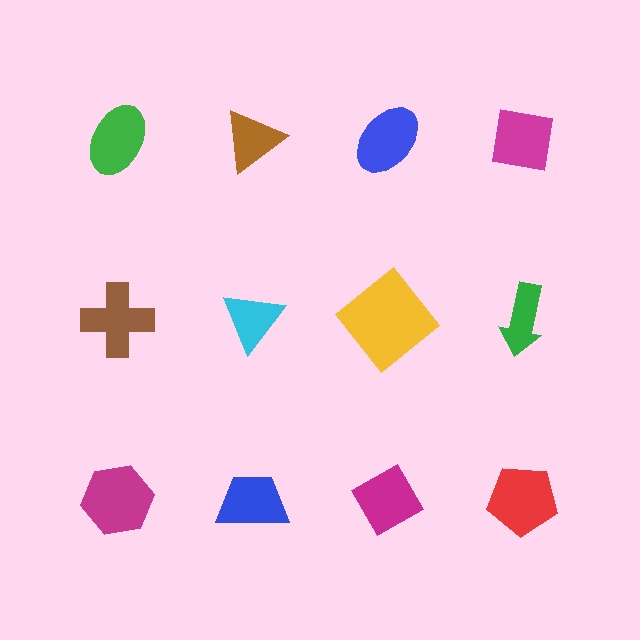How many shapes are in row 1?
4 shapes.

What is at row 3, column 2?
A blue trapezoid.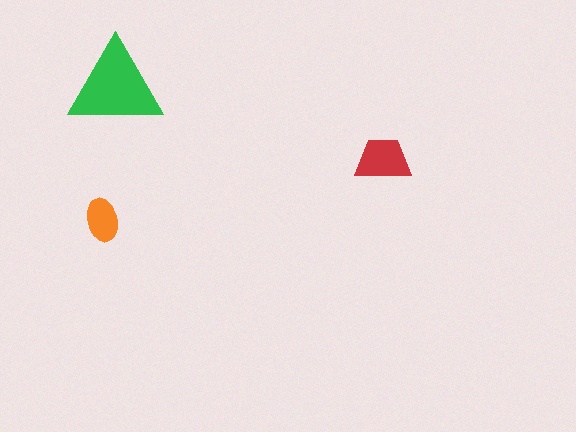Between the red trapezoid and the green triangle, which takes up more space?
The green triangle.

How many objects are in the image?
There are 3 objects in the image.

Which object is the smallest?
The orange ellipse.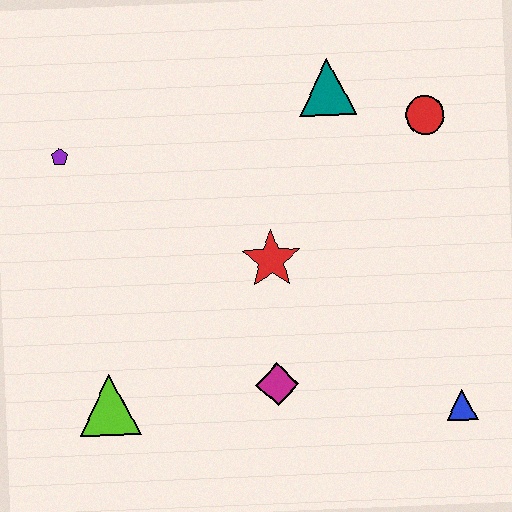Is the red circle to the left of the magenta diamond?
No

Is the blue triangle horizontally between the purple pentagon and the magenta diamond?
No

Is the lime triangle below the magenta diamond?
Yes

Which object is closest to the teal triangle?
The red circle is closest to the teal triangle.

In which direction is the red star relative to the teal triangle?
The red star is below the teal triangle.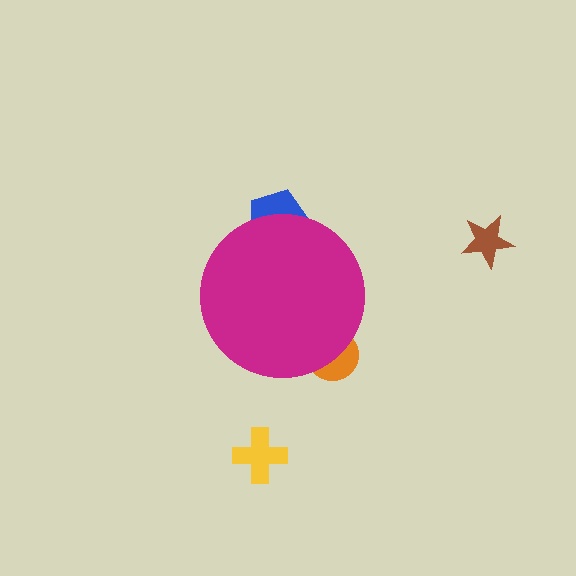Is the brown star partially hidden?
No, the brown star is fully visible.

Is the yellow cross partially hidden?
No, the yellow cross is fully visible.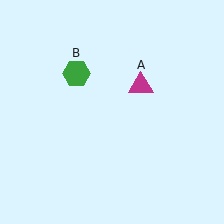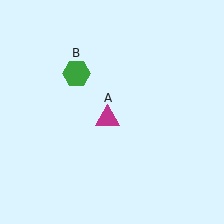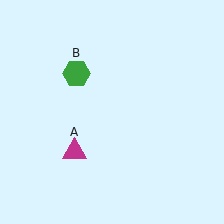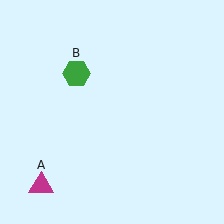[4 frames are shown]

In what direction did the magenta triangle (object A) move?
The magenta triangle (object A) moved down and to the left.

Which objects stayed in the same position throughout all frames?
Green hexagon (object B) remained stationary.